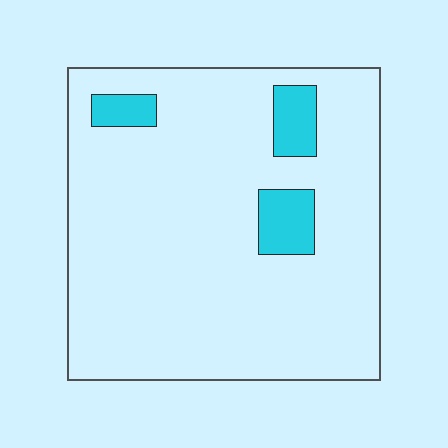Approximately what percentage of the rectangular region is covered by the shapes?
Approximately 10%.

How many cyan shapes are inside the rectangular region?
3.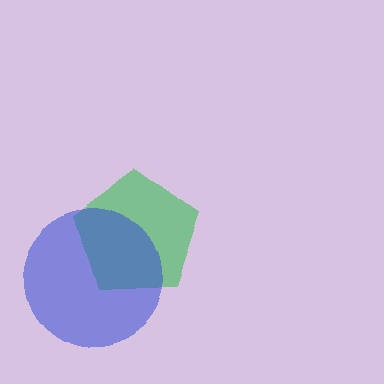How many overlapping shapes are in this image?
There are 2 overlapping shapes in the image.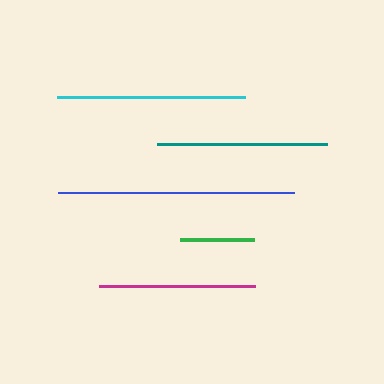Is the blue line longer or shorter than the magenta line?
The blue line is longer than the magenta line.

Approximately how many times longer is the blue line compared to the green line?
The blue line is approximately 3.2 times the length of the green line.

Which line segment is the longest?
The blue line is the longest at approximately 236 pixels.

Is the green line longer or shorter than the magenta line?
The magenta line is longer than the green line.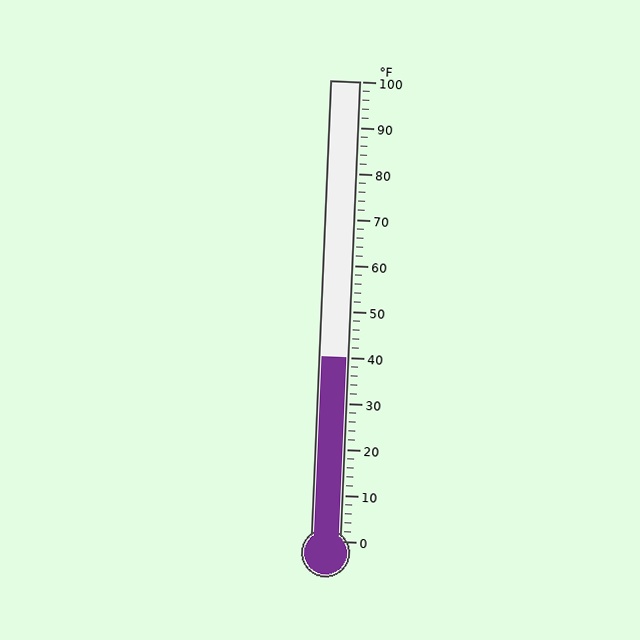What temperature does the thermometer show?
The thermometer shows approximately 40°F.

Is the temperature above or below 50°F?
The temperature is below 50°F.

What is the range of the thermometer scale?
The thermometer scale ranges from 0°F to 100°F.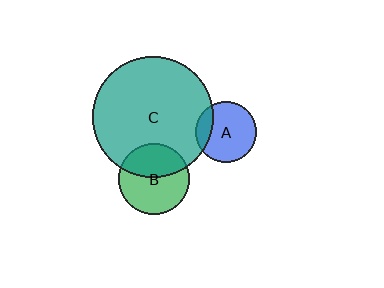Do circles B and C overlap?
Yes.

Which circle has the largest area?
Circle C (teal).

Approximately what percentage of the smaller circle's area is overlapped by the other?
Approximately 40%.